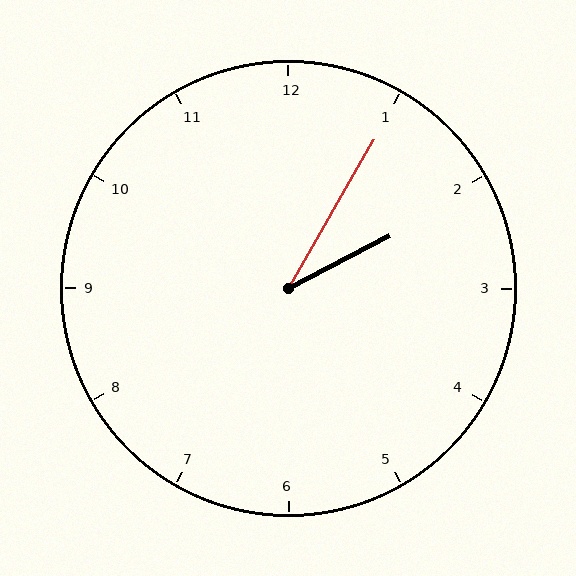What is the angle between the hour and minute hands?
Approximately 32 degrees.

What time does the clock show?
2:05.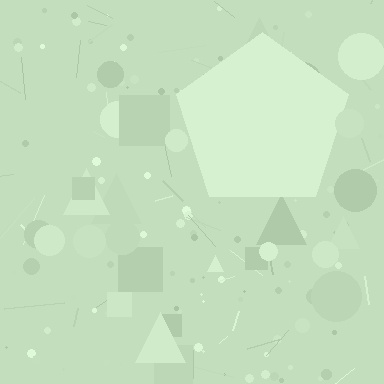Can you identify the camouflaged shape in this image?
The camouflaged shape is a pentagon.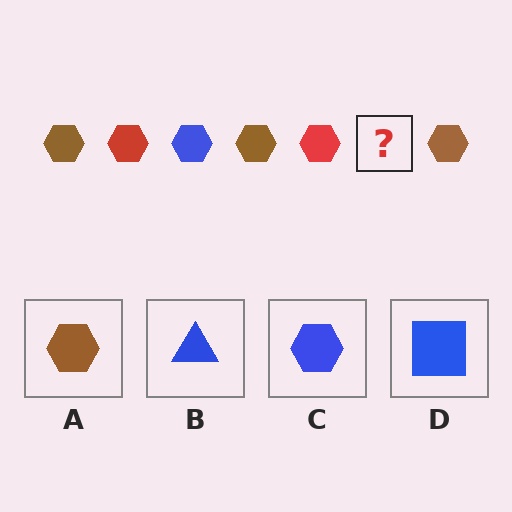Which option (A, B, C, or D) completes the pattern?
C.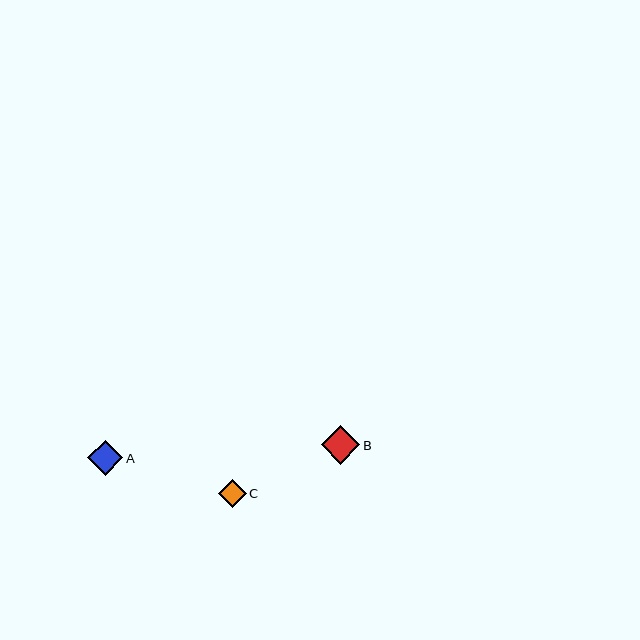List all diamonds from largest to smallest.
From largest to smallest: B, A, C.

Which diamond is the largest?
Diamond B is the largest with a size of approximately 38 pixels.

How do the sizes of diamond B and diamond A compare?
Diamond B and diamond A are approximately the same size.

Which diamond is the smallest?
Diamond C is the smallest with a size of approximately 28 pixels.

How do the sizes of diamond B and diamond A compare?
Diamond B and diamond A are approximately the same size.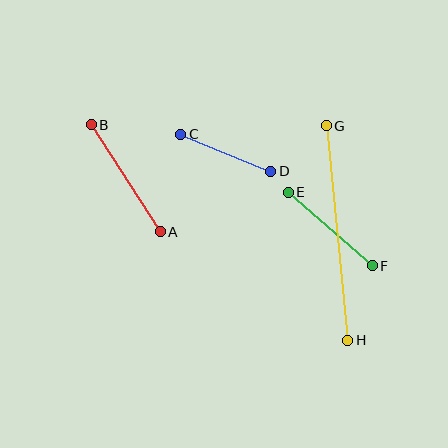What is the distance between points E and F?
The distance is approximately 111 pixels.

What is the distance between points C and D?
The distance is approximately 97 pixels.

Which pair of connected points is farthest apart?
Points G and H are farthest apart.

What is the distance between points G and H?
The distance is approximately 216 pixels.